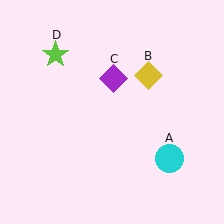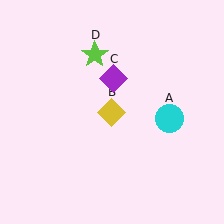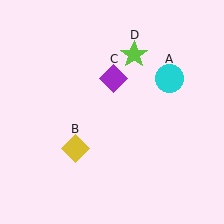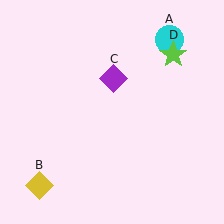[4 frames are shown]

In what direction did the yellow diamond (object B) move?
The yellow diamond (object B) moved down and to the left.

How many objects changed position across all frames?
3 objects changed position: cyan circle (object A), yellow diamond (object B), lime star (object D).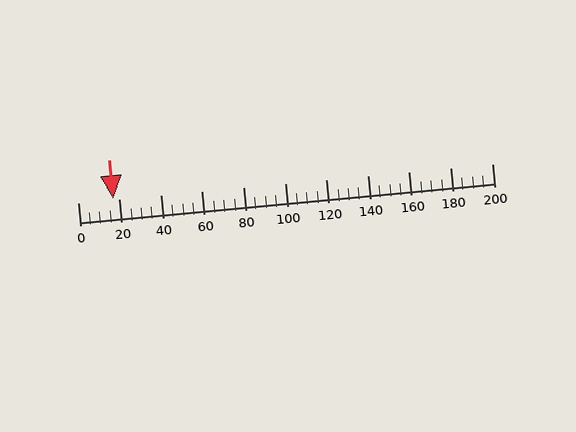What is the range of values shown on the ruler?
The ruler shows values from 0 to 200.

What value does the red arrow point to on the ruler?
The red arrow points to approximately 17.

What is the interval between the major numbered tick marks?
The major tick marks are spaced 20 units apart.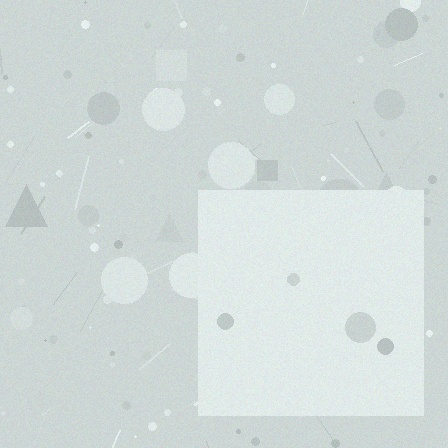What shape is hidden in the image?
A square is hidden in the image.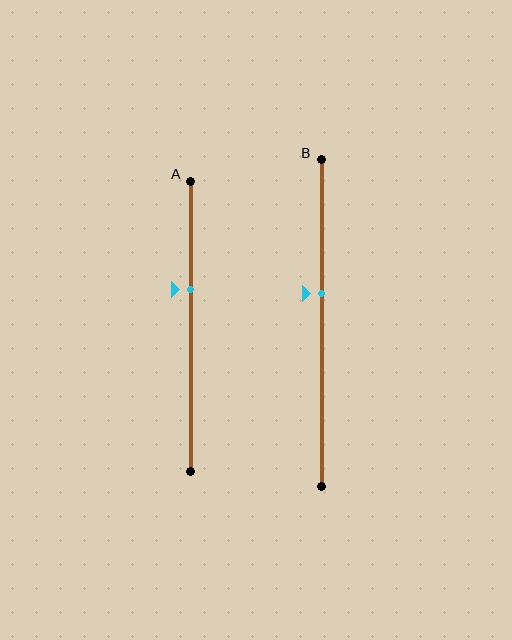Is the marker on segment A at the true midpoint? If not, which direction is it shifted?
No, the marker on segment A is shifted upward by about 13% of the segment length.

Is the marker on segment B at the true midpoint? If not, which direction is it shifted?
No, the marker on segment B is shifted upward by about 9% of the segment length.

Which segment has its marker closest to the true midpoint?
Segment B has its marker closest to the true midpoint.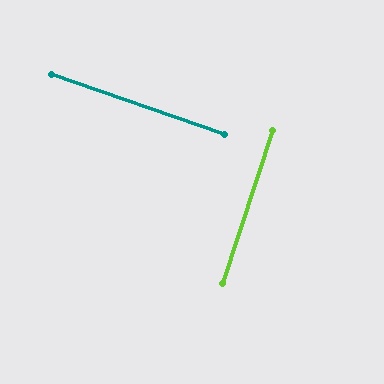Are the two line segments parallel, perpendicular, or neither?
Perpendicular — they meet at approximately 89°.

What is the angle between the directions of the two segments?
Approximately 89 degrees.